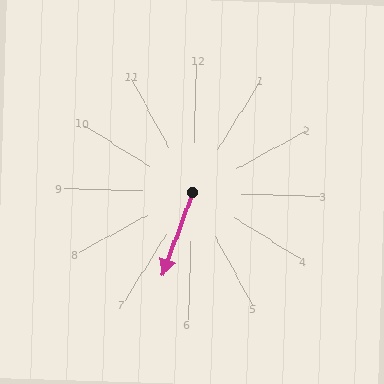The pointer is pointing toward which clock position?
Roughly 7 o'clock.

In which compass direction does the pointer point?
South.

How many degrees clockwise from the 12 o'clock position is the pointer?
Approximately 198 degrees.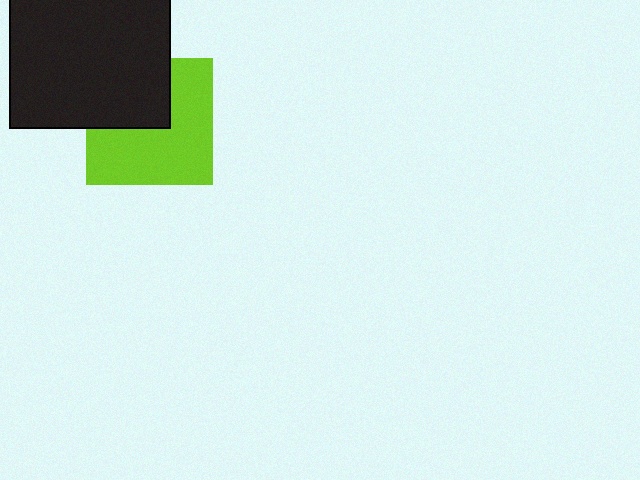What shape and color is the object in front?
The object in front is a black square.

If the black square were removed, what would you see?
You would see the complete lime square.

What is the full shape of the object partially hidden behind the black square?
The partially hidden object is a lime square.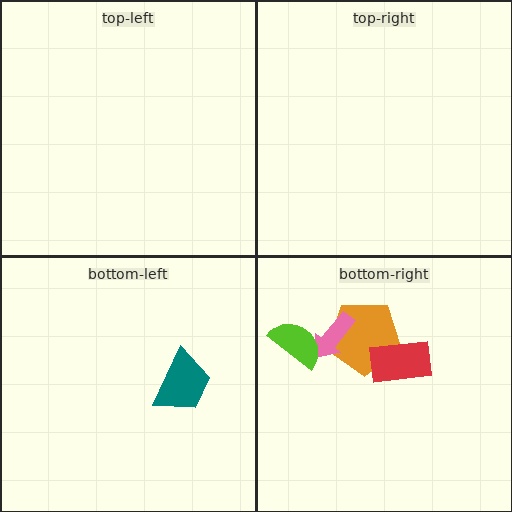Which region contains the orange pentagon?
The bottom-right region.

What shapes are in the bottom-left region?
The teal trapezoid.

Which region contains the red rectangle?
The bottom-right region.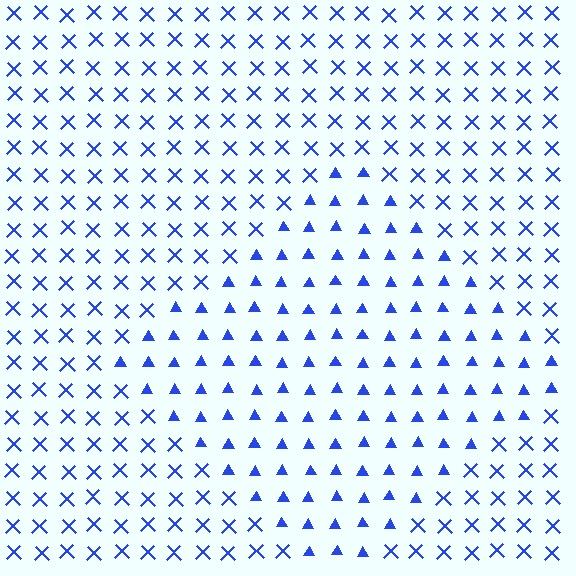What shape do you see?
I see a diamond.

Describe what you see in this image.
The image is filled with small blue elements arranged in a uniform grid. A diamond-shaped region contains triangles, while the surrounding area contains X marks. The boundary is defined purely by the change in element shape.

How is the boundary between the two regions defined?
The boundary is defined by a change in element shape: triangles inside vs. X marks outside. All elements share the same color and spacing.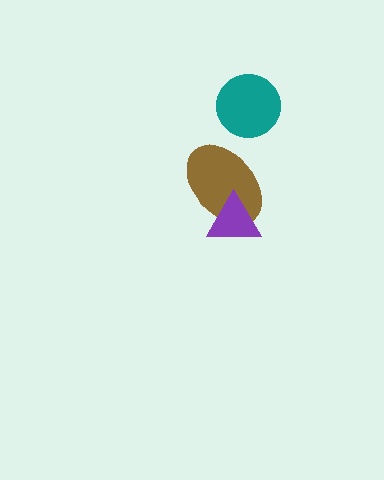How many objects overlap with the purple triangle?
1 object overlaps with the purple triangle.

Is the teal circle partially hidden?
No, no other shape covers it.